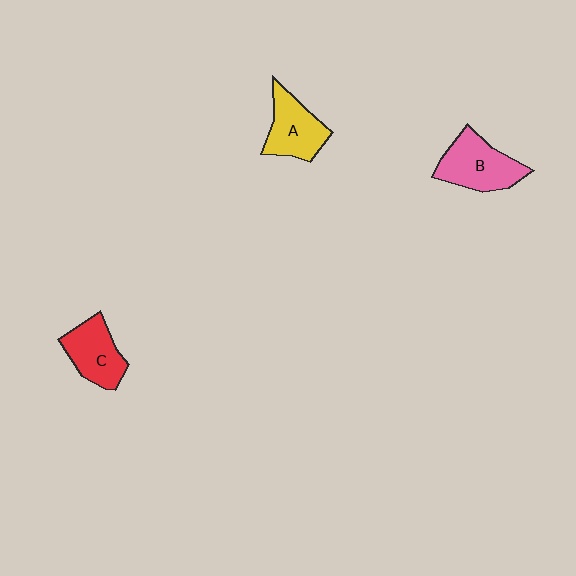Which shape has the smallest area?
Shape C (red).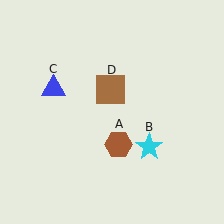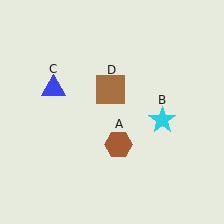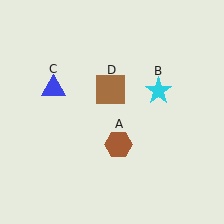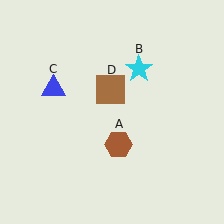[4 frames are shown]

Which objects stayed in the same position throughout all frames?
Brown hexagon (object A) and blue triangle (object C) and brown square (object D) remained stationary.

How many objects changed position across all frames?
1 object changed position: cyan star (object B).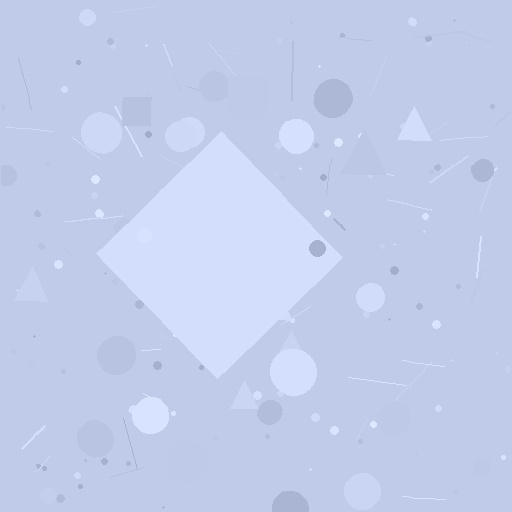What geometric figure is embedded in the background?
A diamond is embedded in the background.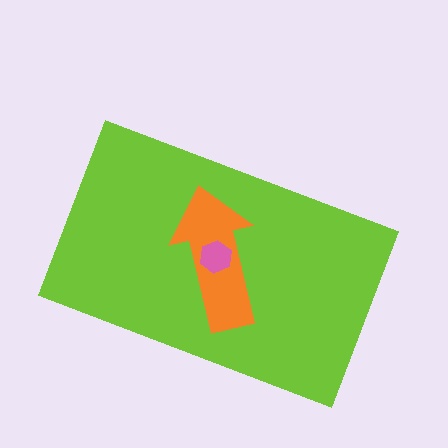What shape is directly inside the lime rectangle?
The orange arrow.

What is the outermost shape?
The lime rectangle.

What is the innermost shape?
The pink hexagon.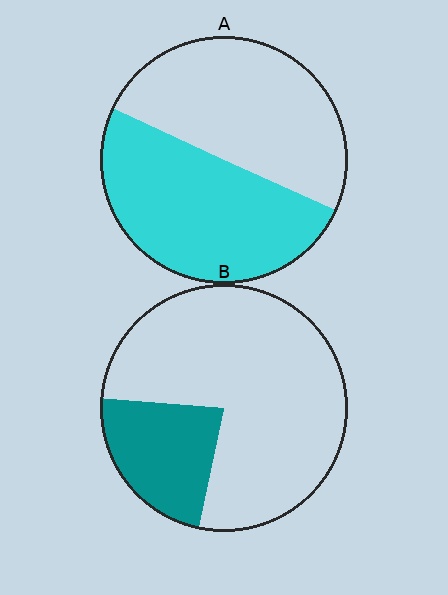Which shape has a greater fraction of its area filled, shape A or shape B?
Shape A.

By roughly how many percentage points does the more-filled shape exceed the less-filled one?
By roughly 25 percentage points (A over B).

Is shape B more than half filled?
No.